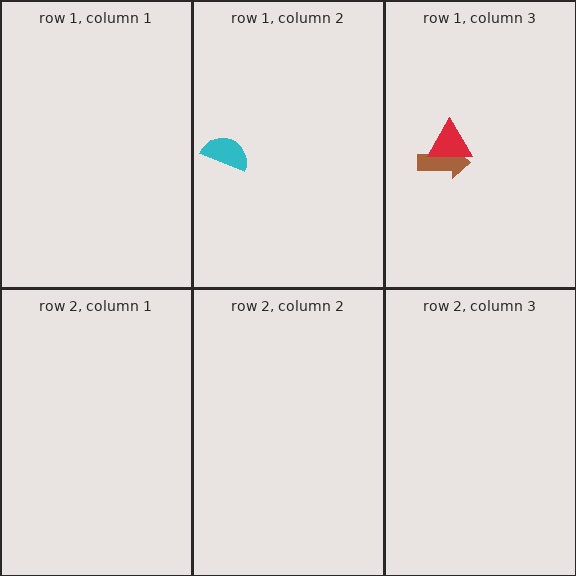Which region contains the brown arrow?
The row 1, column 3 region.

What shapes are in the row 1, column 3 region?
The brown arrow, the red triangle.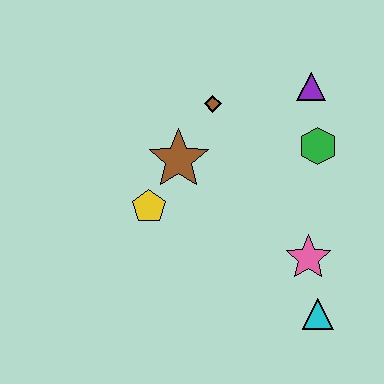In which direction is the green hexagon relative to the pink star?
The green hexagon is above the pink star.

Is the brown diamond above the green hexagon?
Yes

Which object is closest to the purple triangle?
The green hexagon is closest to the purple triangle.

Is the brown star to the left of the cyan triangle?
Yes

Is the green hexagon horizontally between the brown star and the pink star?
No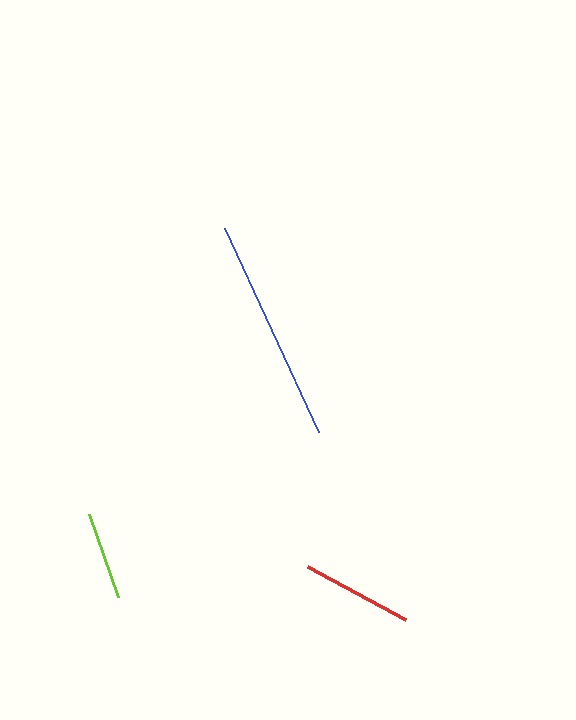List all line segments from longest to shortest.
From longest to shortest: blue, red, lime.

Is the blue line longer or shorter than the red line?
The blue line is longer than the red line.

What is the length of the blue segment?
The blue segment is approximately 224 pixels long.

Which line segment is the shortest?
The lime line is the shortest at approximately 88 pixels.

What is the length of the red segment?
The red segment is approximately 112 pixels long.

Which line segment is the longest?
The blue line is the longest at approximately 224 pixels.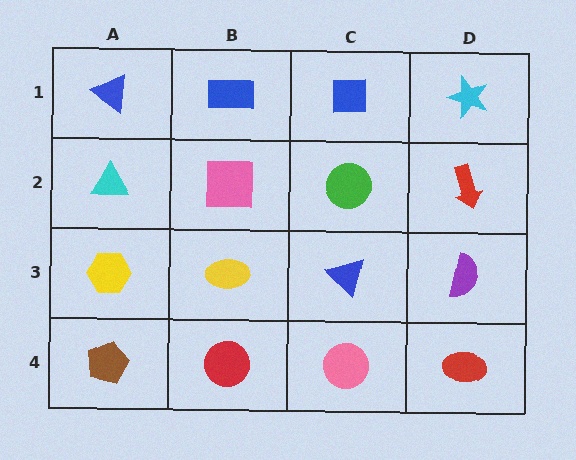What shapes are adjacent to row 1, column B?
A pink square (row 2, column B), a blue triangle (row 1, column A), a blue square (row 1, column C).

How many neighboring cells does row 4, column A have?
2.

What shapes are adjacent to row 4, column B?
A yellow ellipse (row 3, column B), a brown pentagon (row 4, column A), a pink circle (row 4, column C).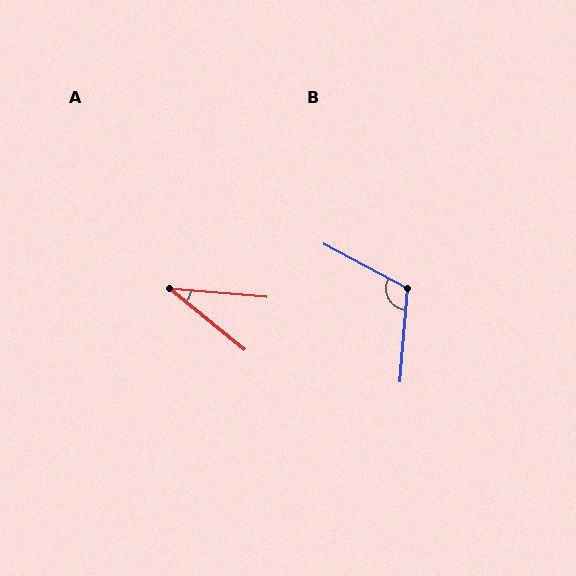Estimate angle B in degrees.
Approximately 113 degrees.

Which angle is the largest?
B, at approximately 113 degrees.